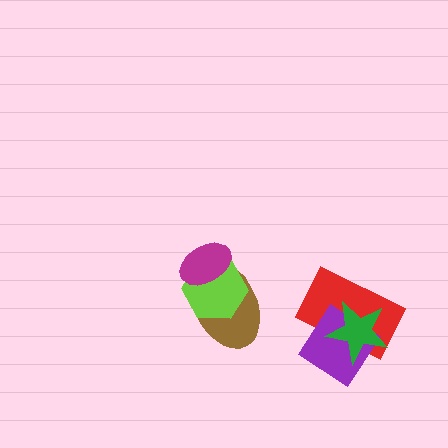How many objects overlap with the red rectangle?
2 objects overlap with the red rectangle.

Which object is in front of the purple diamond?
The green star is in front of the purple diamond.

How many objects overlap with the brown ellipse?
2 objects overlap with the brown ellipse.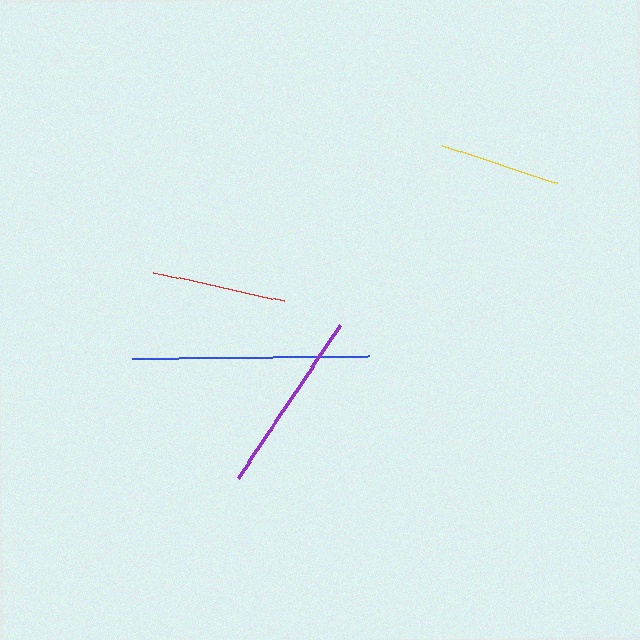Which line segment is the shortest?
The yellow line is the shortest at approximately 121 pixels.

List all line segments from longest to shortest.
From longest to shortest: blue, purple, red, yellow.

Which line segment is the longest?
The blue line is the longest at approximately 238 pixels.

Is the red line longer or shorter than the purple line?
The purple line is longer than the red line.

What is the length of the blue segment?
The blue segment is approximately 238 pixels long.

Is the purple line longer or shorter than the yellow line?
The purple line is longer than the yellow line.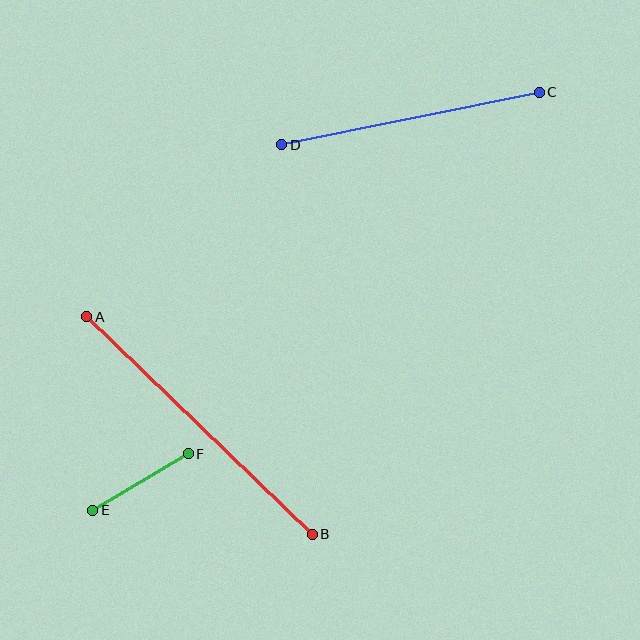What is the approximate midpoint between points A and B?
The midpoint is at approximately (199, 425) pixels.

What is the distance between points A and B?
The distance is approximately 313 pixels.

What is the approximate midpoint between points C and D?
The midpoint is at approximately (410, 119) pixels.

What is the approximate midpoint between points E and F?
The midpoint is at approximately (141, 482) pixels.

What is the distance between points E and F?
The distance is approximately 111 pixels.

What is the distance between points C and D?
The distance is approximately 263 pixels.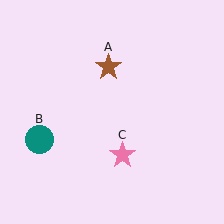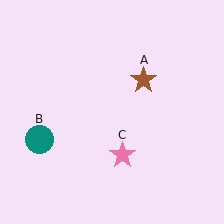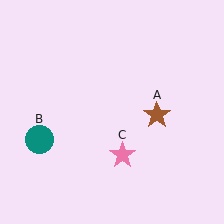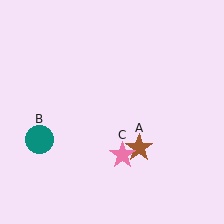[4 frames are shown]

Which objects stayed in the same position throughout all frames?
Teal circle (object B) and pink star (object C) remained stationary.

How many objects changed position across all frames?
1 object changed position: brown star (object A).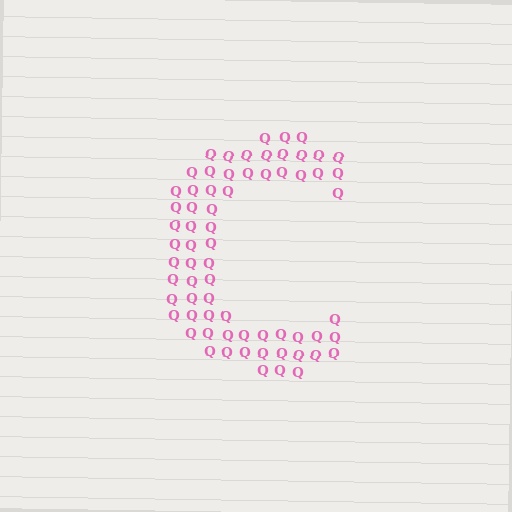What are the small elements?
The small elements are letter Q's.